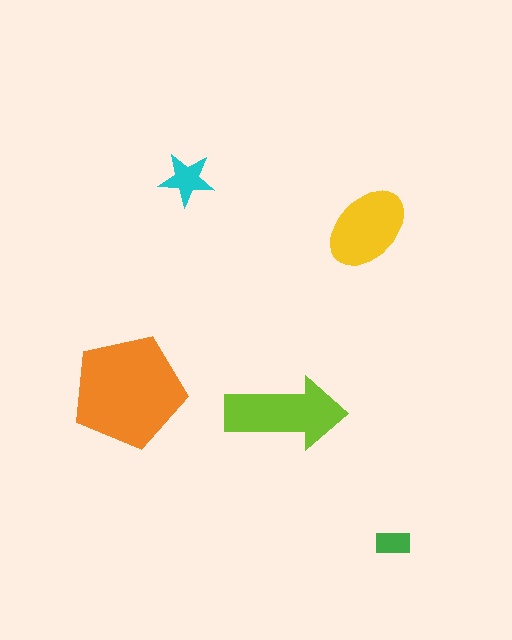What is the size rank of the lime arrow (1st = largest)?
2nd.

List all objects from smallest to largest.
The green rectangle, the cyan star, the yellow ellipse, the lime arrow, the orange pentagon.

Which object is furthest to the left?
The orange pentagon is leftmost.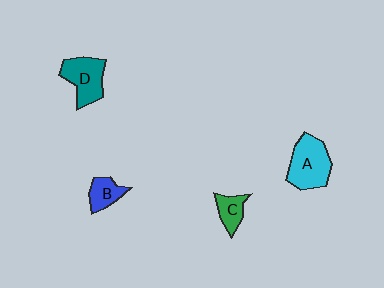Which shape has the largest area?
Shape A (cyan).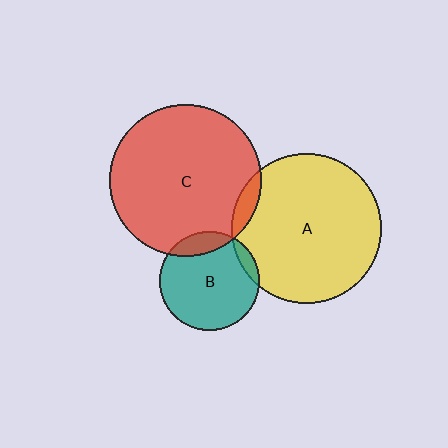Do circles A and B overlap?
Yes.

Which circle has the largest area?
Circle C (red).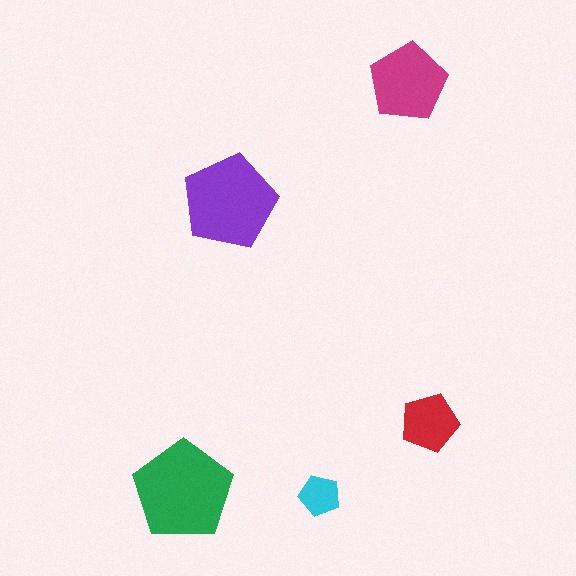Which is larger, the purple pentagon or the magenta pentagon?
The purple one.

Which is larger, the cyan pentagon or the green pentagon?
The green one.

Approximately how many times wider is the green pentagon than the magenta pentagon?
About 1.5 times wider.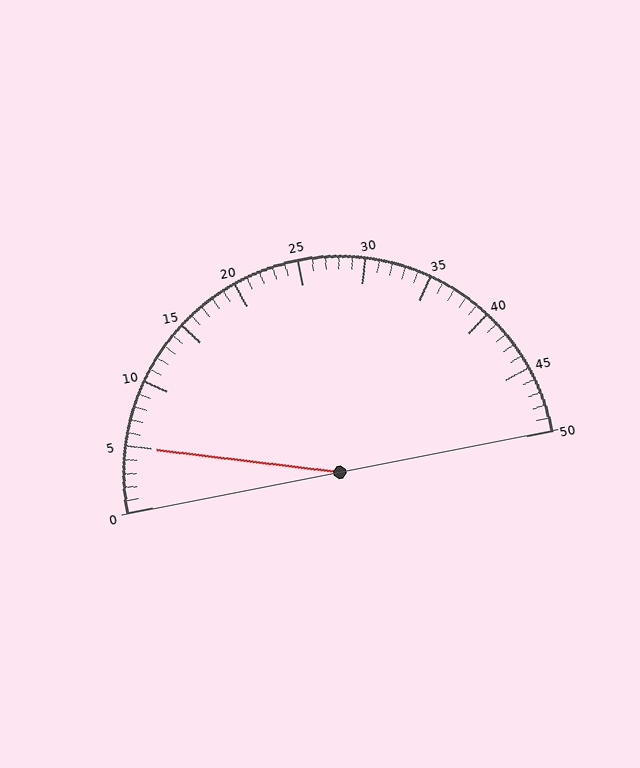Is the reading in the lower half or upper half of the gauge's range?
The reading is in the lower half of the range (0 to 50).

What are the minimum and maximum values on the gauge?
The gauge ranges from 0 to 50.